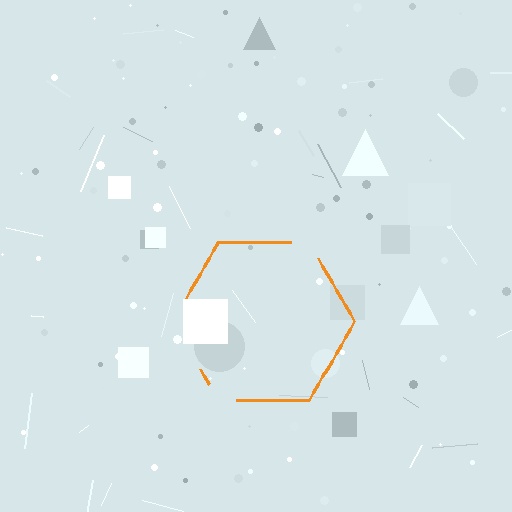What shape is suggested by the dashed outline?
The dashed outline suggests a hexagon.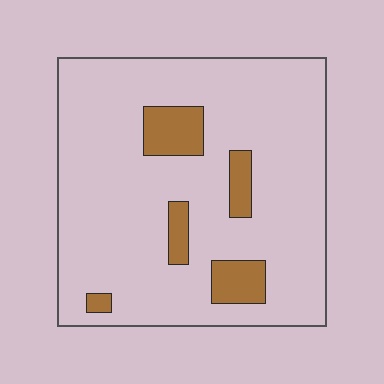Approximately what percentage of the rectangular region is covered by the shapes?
Approximately 10%.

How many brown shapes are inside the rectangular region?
5.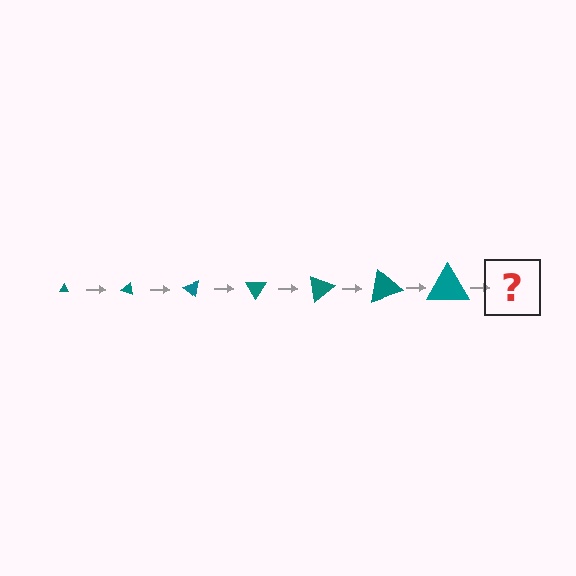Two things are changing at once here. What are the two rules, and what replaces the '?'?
The two rules are that the triangle grows larger each step and it rotates 20 degrees each step. The '?' should be a triangle, larger than the previous one and rotated 140 degrees from the start.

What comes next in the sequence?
The next element should be a triangle, larger than the previous one and rotated 140 degrees from the start.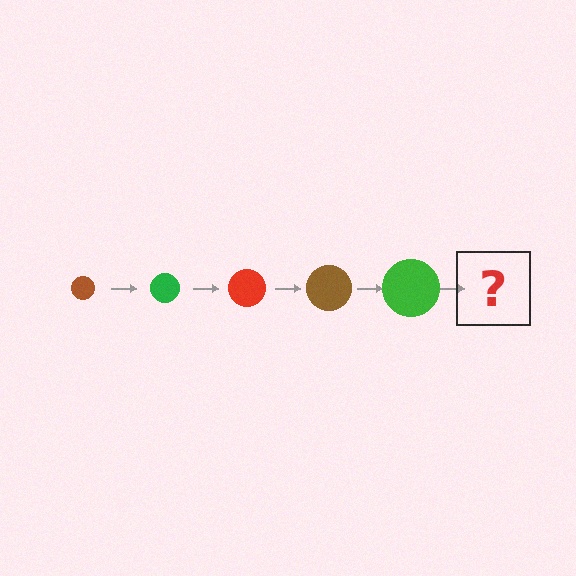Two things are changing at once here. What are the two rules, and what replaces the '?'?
The two rules are that the circle grows larger each step and the color cycles through brown, green, and red. The '?' should be a red circle, larger than the previous one.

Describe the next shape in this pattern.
It should be a red circle, larger than the previous one.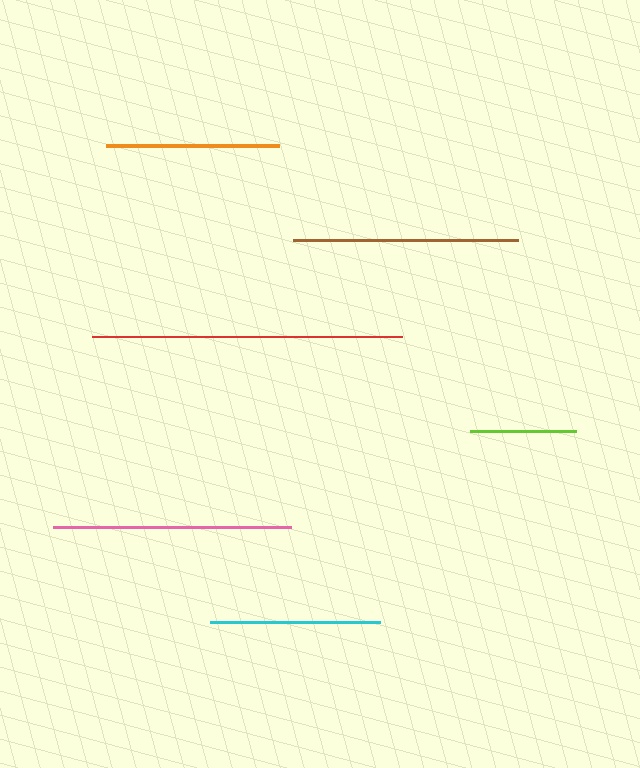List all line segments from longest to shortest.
From longest to shortest: red, pink, brown, orange, cyan, lime.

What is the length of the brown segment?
The brown segment is approximately 225 pixels long.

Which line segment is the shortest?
The lime line is the shortest at approximately 106 pixels.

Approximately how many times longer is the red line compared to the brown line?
The red line is approximately 1.4 times the length of the brown line.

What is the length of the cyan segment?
The cyan segment is approximately 169 pixels long.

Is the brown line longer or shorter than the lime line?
The brown line is longer than the lime line.